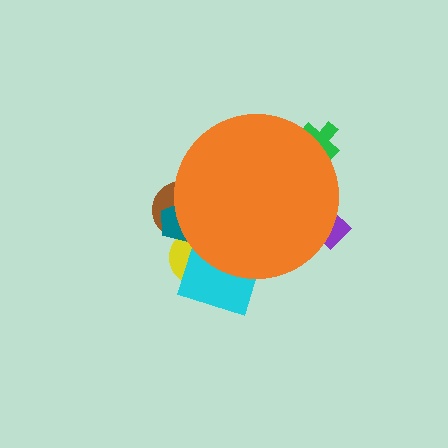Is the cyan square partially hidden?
Yes, the cyan square is partially hidden behind the orange circle.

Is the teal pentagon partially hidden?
Yes, the teal pentagon is partially hidden behind the orange circle.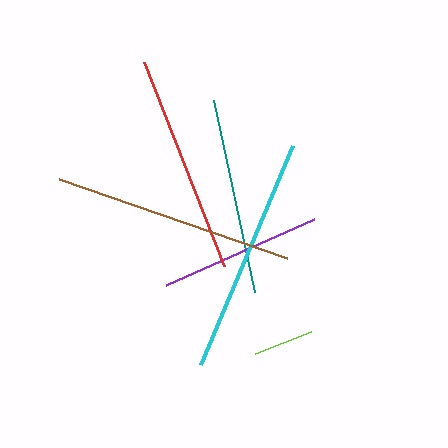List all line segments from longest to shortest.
From longest to shortest: brown, cyan, red, teal, purple, lime.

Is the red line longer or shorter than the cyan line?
The cyan line is longer than the red line.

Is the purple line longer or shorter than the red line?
The red line is longer than the purple line.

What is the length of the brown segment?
The brown segment is approximately 241 pixels long.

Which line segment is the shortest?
The lime line is the shortest at approximately 61 pixels.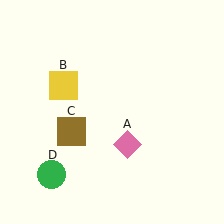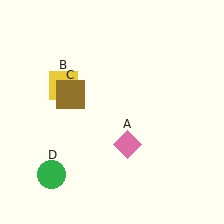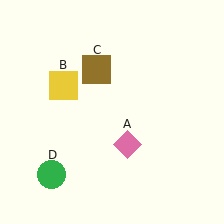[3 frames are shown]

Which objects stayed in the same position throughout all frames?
Pink diamond (object A) and yellow square (object B) and green circle (object D) remained stationary.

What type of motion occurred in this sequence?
The brown square (object C) rotated clockwise around the center of the scene.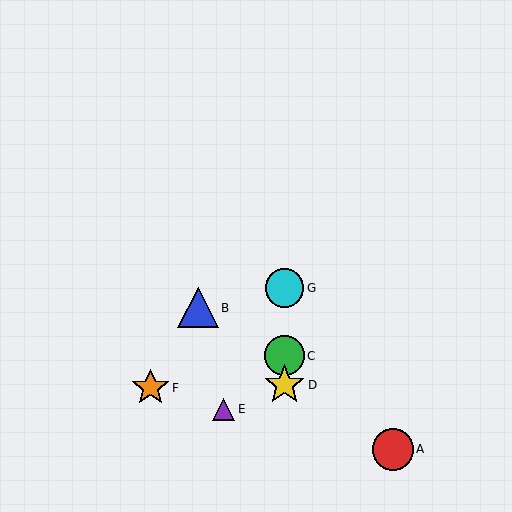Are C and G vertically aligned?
Yes, both are at x≈285.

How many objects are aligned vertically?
3 objects (C, D, G) are aligned vertically.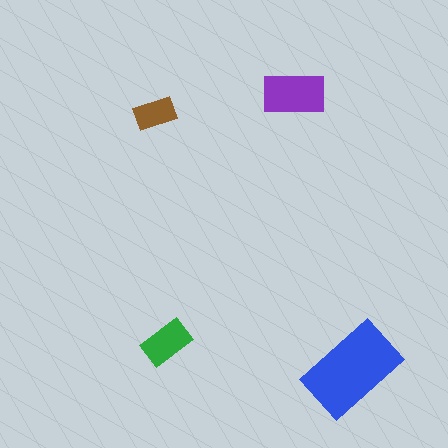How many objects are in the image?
There are 4 objects in the image.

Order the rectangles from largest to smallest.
the blue one, the purple one, the green one, the brown one.